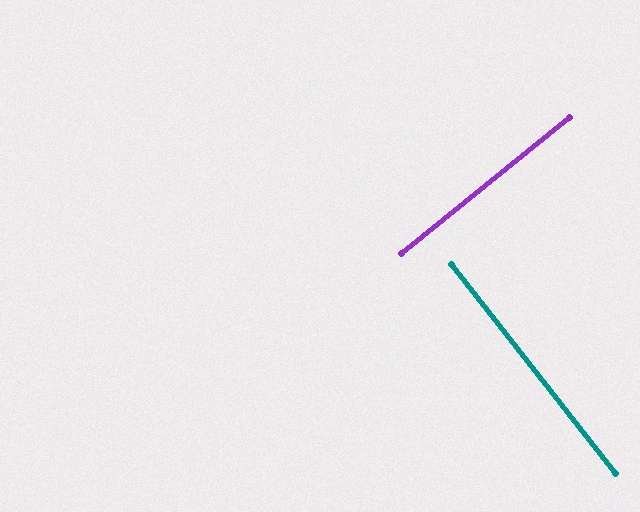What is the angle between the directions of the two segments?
Approximately 89 degrees.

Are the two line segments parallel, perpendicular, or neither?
Perpendicular — they meet at approximately 89°.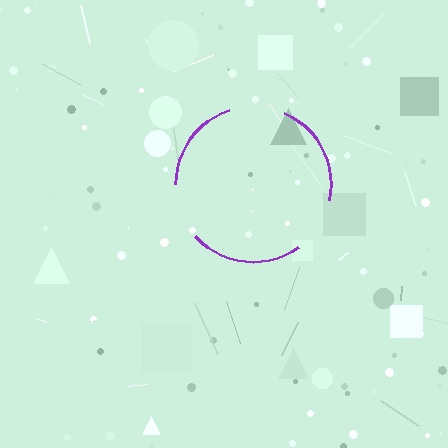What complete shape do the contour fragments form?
The contour fragments form a circle.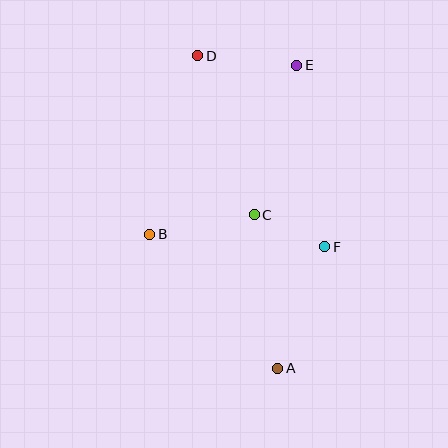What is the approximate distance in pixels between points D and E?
The distance between D and E is approximately 99 pixels.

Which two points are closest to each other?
Points C and F are closest to each other.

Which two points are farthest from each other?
Points A and D are farthest from each other.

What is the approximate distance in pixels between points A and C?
The distance between A and C is approximately 156 pixels.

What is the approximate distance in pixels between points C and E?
The distance between C and E is approximately 155 pixels.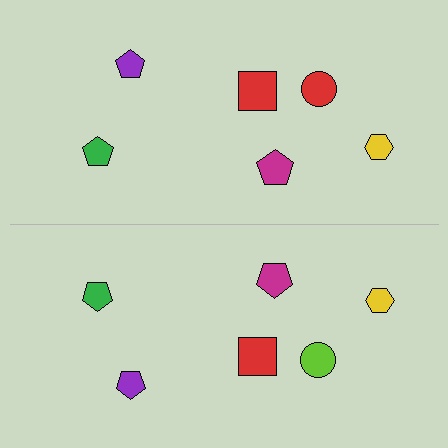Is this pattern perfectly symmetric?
No, the pattern is not perfectly symmetric. The lime circle on the bottom side breaks the symmetry — its mirror counterpart is red.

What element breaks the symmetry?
The lime circle on the bottom side breaks the symmetry — its mirror counterpart is red.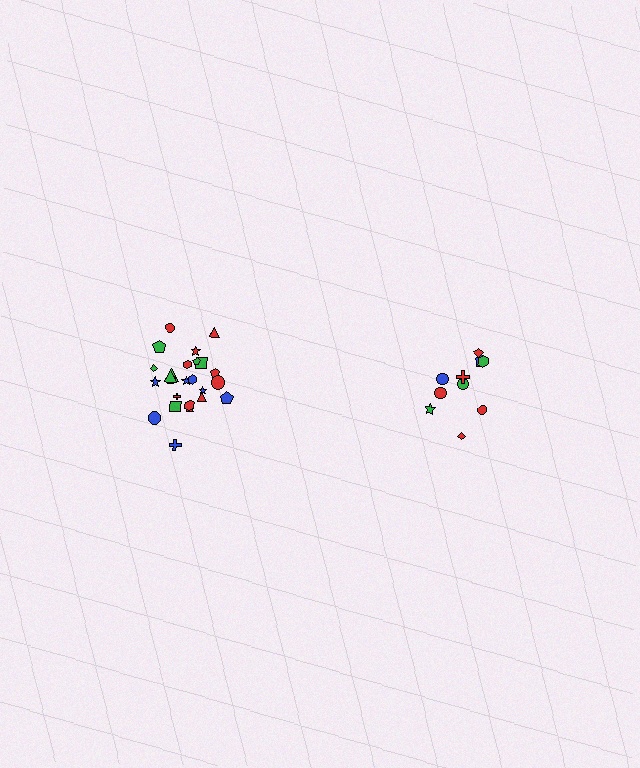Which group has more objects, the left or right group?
The left group.